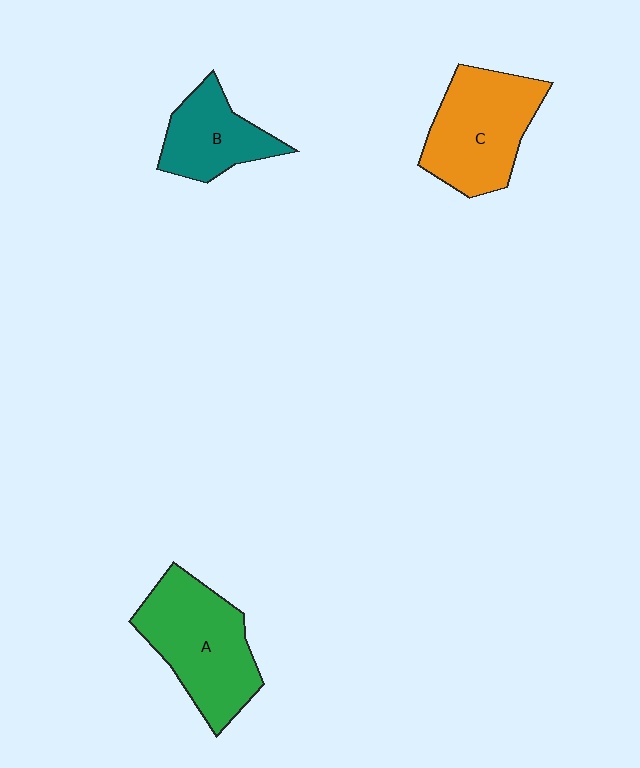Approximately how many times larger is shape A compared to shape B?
Approximately 1.6 times.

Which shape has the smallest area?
Shape B (teal).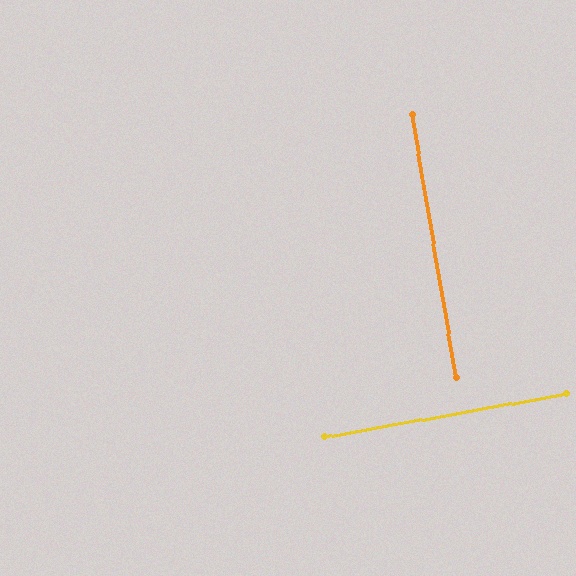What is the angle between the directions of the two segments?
Approximately 90 degrees.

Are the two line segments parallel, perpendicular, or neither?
Perpendicular — they meet at approximately 90°.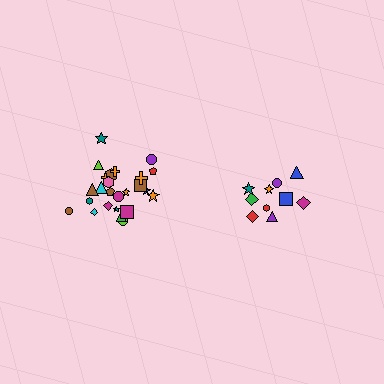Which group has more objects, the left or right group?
The left group.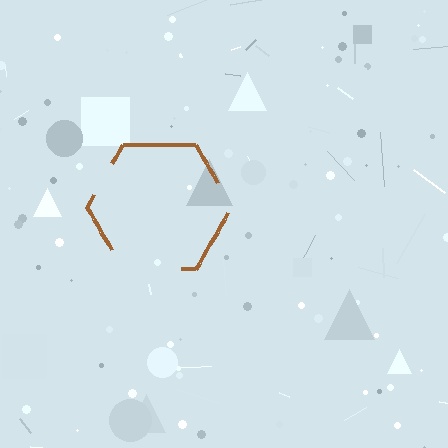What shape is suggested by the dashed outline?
The dashed outline suggests a hexagon.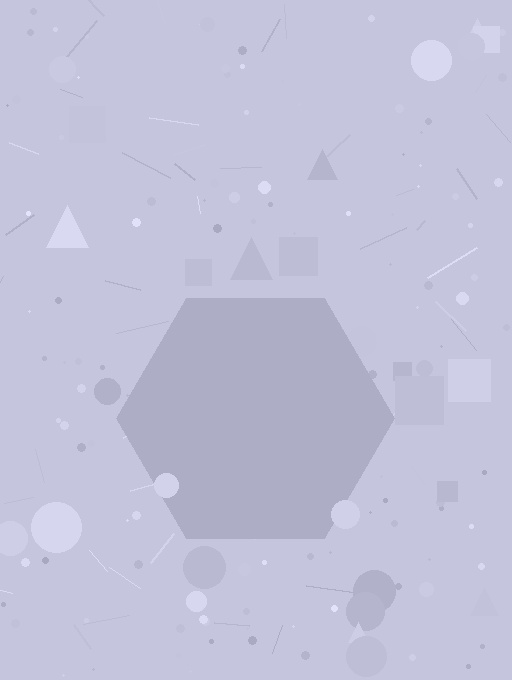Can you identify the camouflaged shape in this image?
The camouflaged shape is a hexagon.